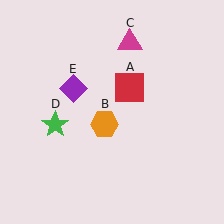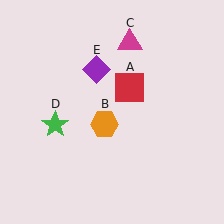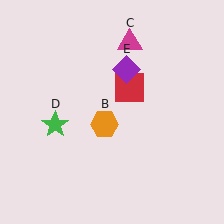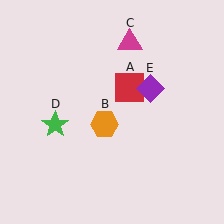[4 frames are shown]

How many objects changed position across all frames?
1 object changed position: purple diamond (object E).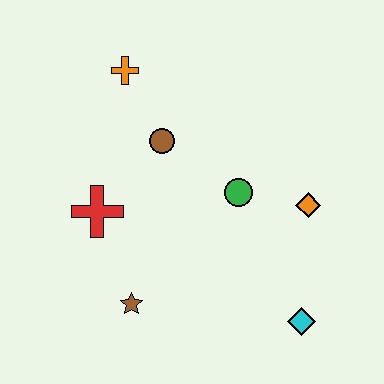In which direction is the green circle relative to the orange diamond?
The green circle is to the left of the orange diamond.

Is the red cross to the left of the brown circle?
Yes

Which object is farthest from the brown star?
The orange cross is farthest from the brown star.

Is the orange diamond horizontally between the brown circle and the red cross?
No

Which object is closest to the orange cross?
The brown circle is closest to the orange cross.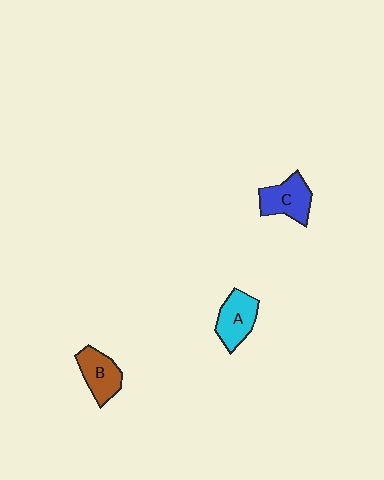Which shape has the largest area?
Shape C (blue).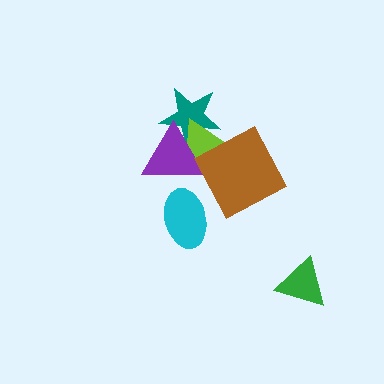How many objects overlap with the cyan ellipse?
0 objects overlap with the cyan ellipse.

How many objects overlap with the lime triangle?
3 objects overlap with the lime triangle.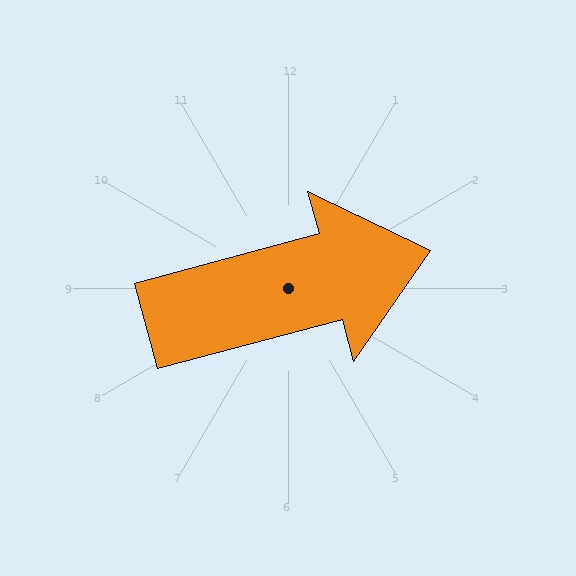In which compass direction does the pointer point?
East.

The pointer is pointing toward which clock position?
Roughly 3 o'clock.